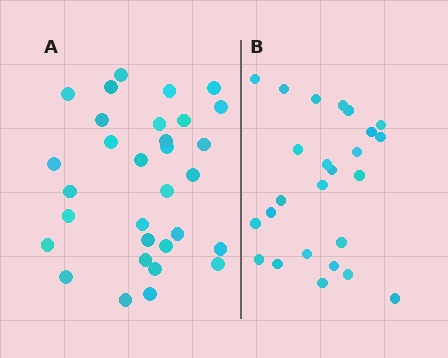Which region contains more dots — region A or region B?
Region A (the left region) has more dots.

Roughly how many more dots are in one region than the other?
Region A has about 6 more dots than region B.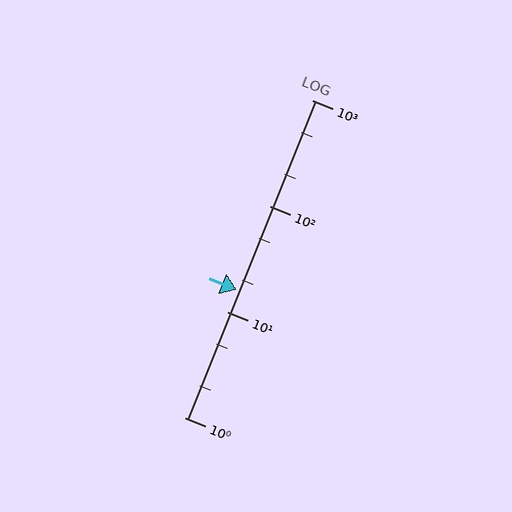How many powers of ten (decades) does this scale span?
The scale spans 3 decades, from 1 to 1000.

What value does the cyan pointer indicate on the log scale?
The pointer indicates approximately 16.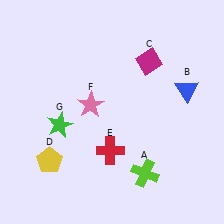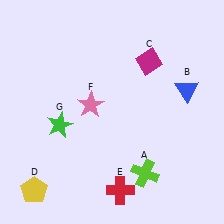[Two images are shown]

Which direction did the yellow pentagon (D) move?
The yellow pentagon (D) moved down.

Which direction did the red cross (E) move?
The red cross (E) moved down.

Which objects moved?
The objects that moved are: the yellow pentagon (D), the red cross (E).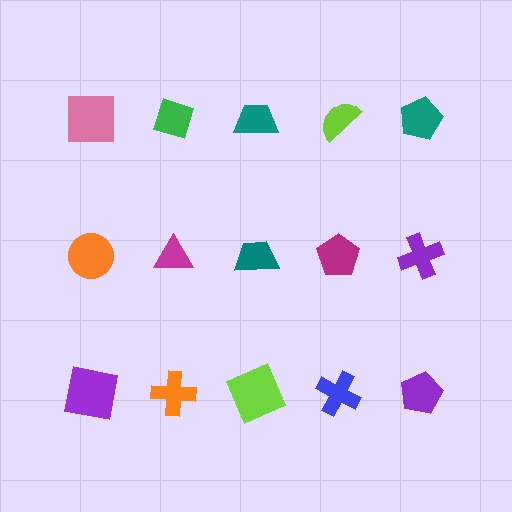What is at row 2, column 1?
An orange circle.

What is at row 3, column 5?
A purple pentagon.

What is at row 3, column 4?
A blue cross.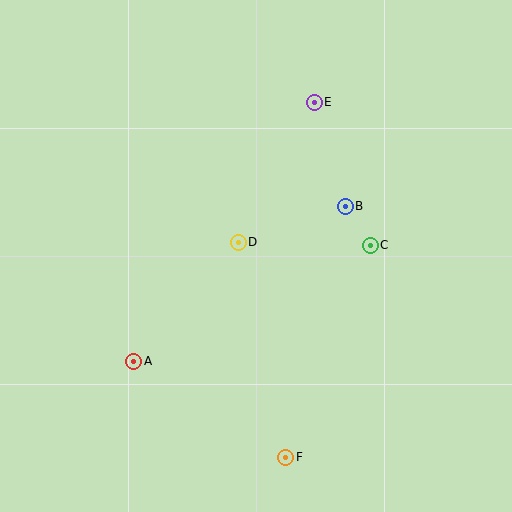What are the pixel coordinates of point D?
Point D is at (238, 242).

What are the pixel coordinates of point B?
Point B is at (345, 206).